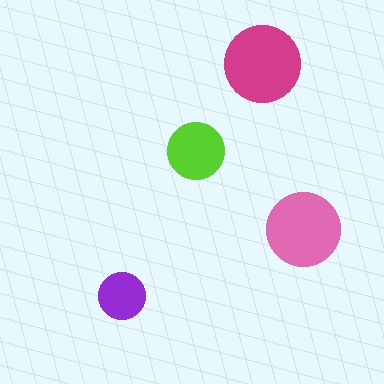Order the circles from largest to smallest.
the magenta one, the pink one, the lime one, the purple one.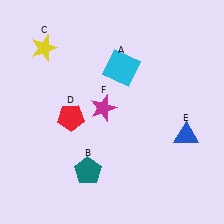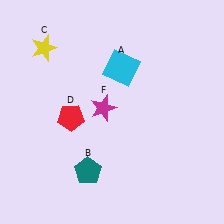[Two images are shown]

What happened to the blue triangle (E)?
The blue triangle (E) was removed in Image 2. It was in the bottom-right area of Image 1.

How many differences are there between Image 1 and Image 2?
There is 1 difference between the two images.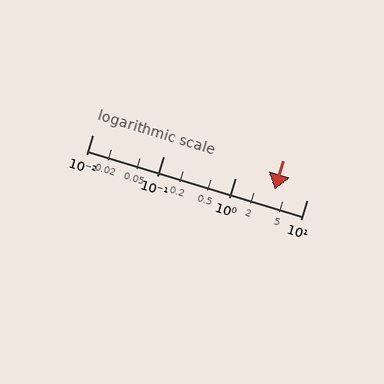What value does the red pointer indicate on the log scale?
The pointer indicates approximately 3.6.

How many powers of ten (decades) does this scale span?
The scale spans 3 decades, from 0.01 to 10.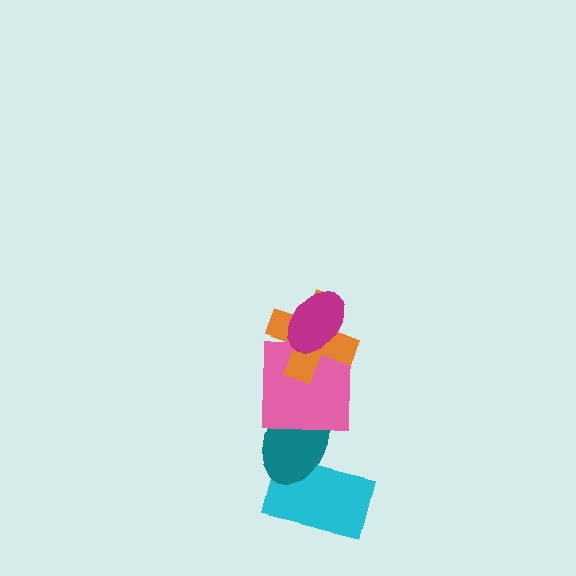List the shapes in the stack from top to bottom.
From top to bottom: the magenta ellipse, the orange cross, the pink square, the teal ellipse, the cyan rectangle.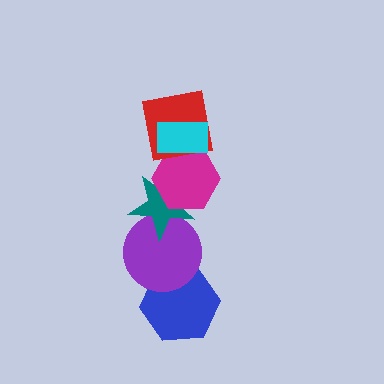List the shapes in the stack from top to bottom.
From top to bottom: the cyan rectangle, the red square, the magenta hexagon, the teal star, the purple circle, the blue hexagon.